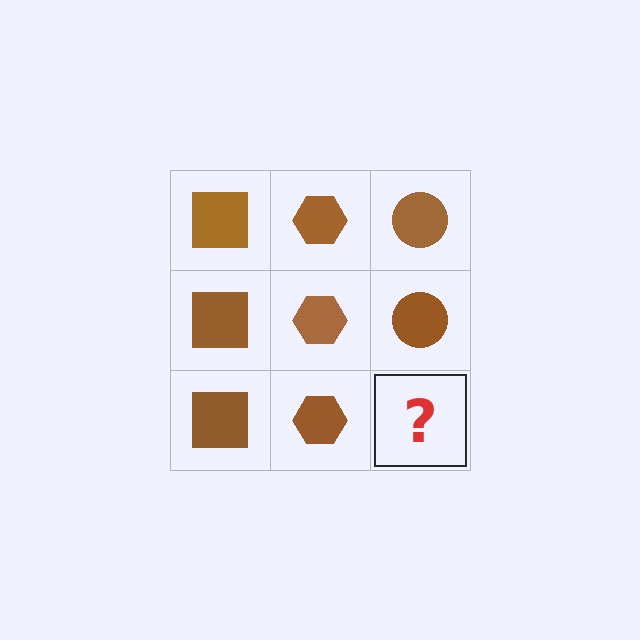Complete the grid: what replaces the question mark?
The question mark should be replaced with a brown circle.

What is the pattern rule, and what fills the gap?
The rule is that each column has a consistent shape. The gap should be filled with a brown circle.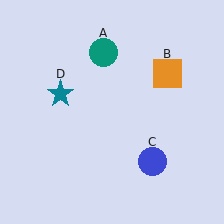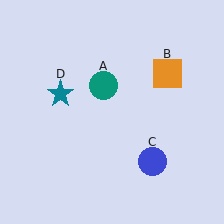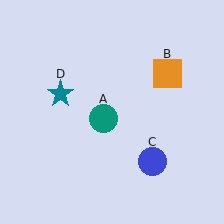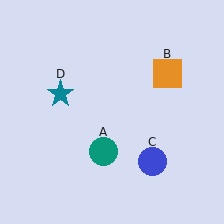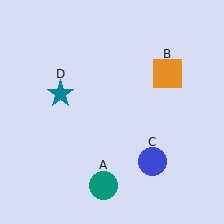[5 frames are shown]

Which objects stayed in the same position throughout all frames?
Orange square (object B) and blue circle (object C) and teal star (object D) remained stationary.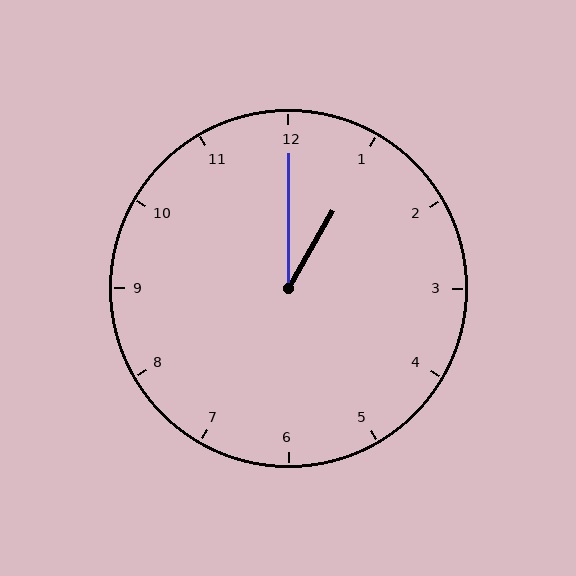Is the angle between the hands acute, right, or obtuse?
It is acute.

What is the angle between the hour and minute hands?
Approximately 30 degrees.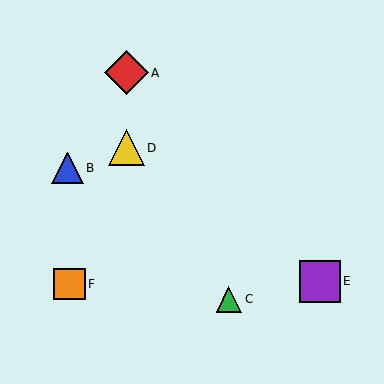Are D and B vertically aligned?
No, D is at x≈126 and B is at x≈68.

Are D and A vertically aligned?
Yes, both are at x≈126.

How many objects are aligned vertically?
2 objects (A, D) are aligned vertically.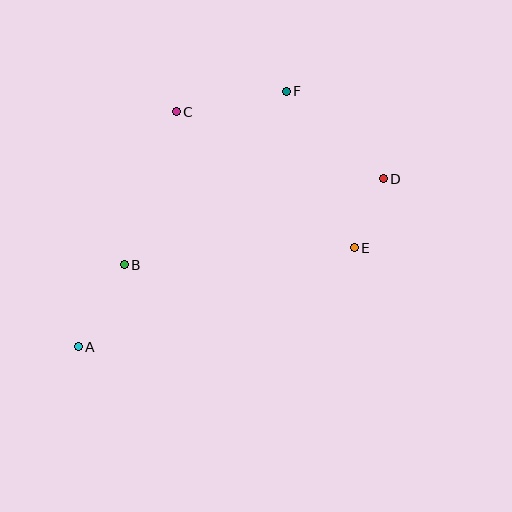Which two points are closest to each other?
Points D and E are closest to each other.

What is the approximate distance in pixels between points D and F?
The distance between D and F is approximately 131 pixels.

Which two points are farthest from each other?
Points A and D are farthest from each other.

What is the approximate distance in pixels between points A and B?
The distance between A and B is approximately 94 pixels.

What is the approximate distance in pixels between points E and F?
The distance between E and F is approximately 171 pixels.